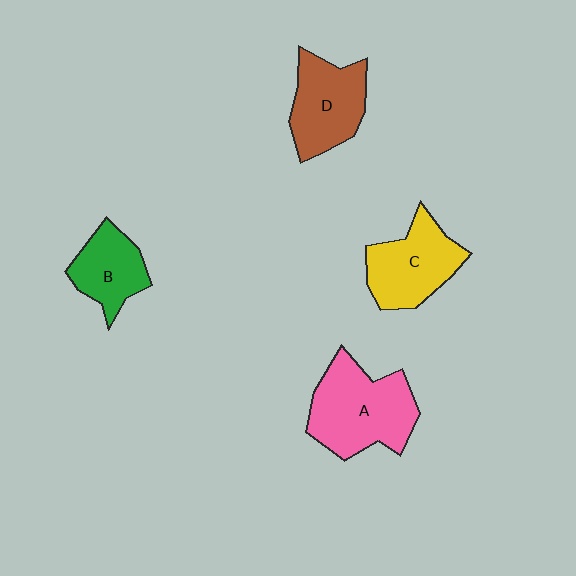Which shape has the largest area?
Shape A (pink).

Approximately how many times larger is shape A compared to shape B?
Approximately 1.7 times.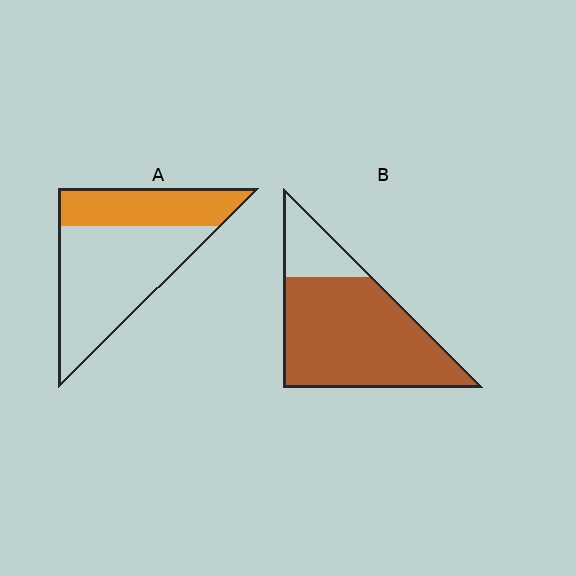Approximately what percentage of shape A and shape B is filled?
A is approximately 35% and B is approximately 80%.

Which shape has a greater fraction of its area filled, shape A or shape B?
Shape B.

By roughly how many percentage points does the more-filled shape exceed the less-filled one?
By roughly 45 percentage points (B over A).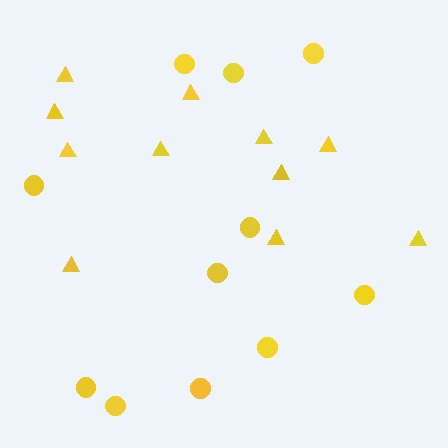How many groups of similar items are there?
There are 2 groups: one group of triangles (11) and one group of circles (11).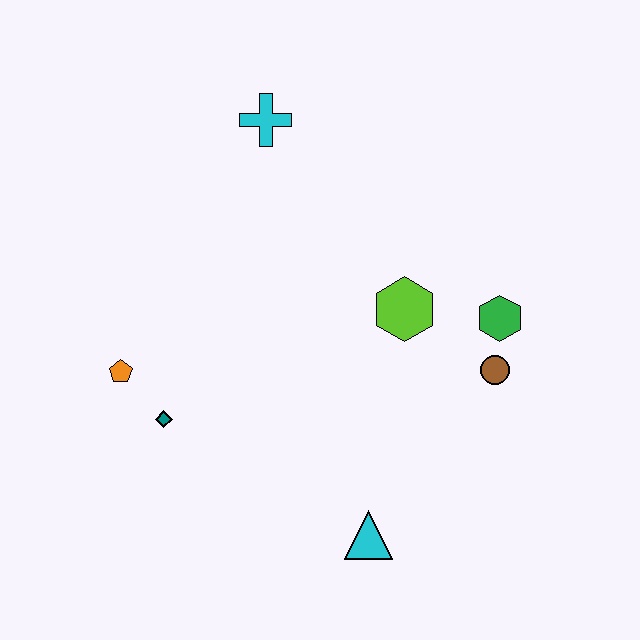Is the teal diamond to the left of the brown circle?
Yes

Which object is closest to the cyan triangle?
The brown circle is closest to the cyan triangle.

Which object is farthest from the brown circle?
The orange pentagon is farthest from the brown circle.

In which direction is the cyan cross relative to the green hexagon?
The cyan cross is to the left of the green hexagon.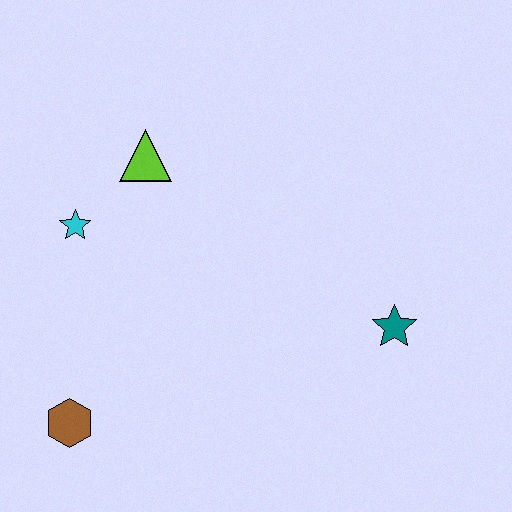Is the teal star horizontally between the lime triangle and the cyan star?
No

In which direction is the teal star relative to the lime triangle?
The teal star is to the right of the lime triangle.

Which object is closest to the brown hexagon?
The cyan star is closest to the brown hexagon.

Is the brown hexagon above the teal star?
No